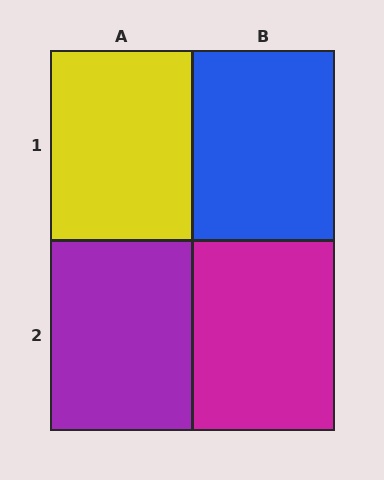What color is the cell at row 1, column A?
Yellow.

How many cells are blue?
1 cell is blue.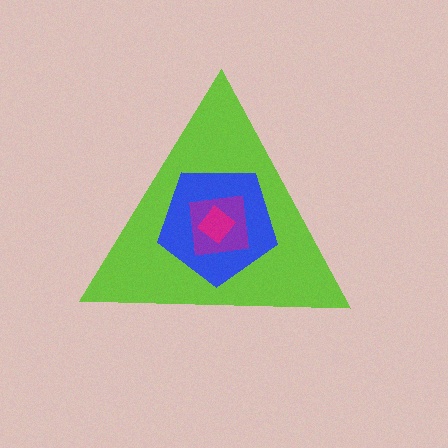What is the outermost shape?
The lime triangle.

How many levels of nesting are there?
4.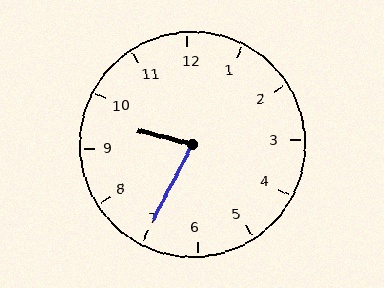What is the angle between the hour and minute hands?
Approximately 78 degrees.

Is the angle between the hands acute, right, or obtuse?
It is acute.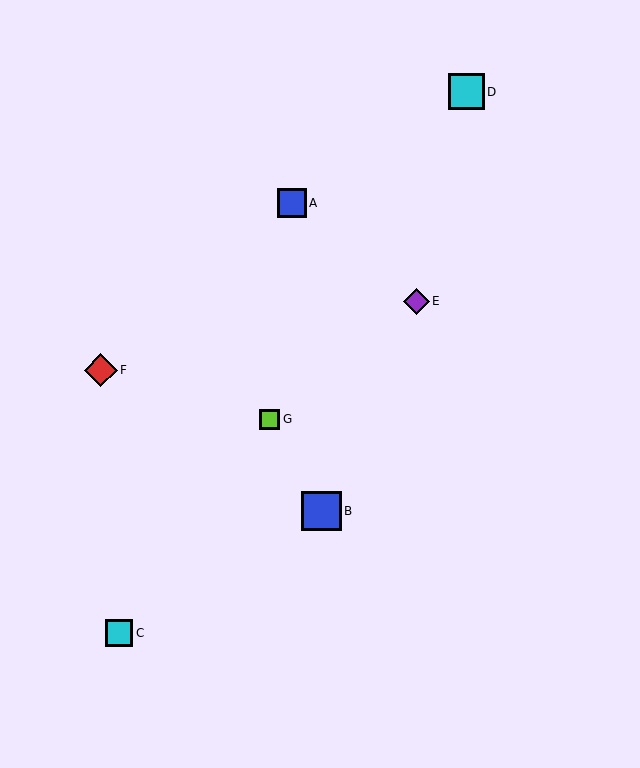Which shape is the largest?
The blue square (labeled B) is the largest.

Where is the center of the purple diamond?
The center of the purple diamond is at (416, 301).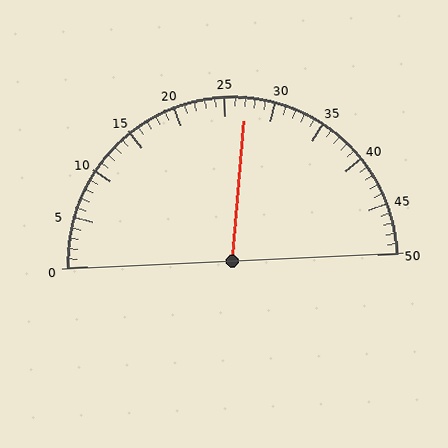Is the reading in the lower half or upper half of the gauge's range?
The reading is in the upper half of the range (0 to 50).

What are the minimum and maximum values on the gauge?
The gauge ranges from 0 to 50.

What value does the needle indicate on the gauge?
The needle indicates approximately 27.